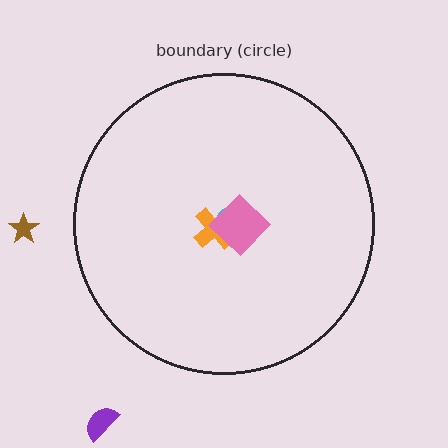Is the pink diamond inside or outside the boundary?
Inside.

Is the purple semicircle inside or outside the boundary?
Outside.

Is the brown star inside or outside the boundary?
Outside.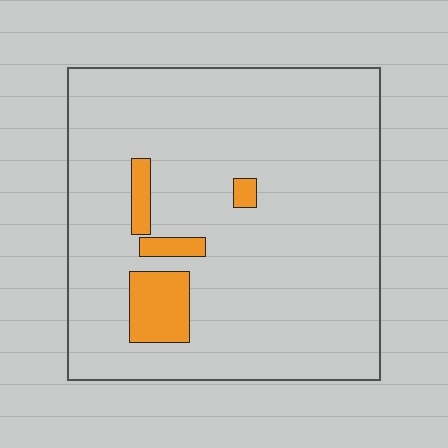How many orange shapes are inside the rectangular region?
4.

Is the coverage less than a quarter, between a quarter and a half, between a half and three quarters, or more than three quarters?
Less than a quarter.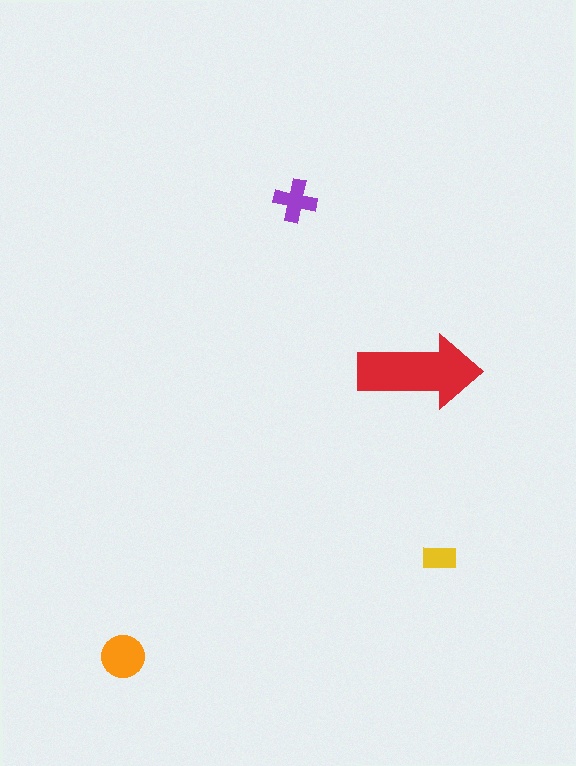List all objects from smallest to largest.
The yellow rectangle, the purple cross, the orange circle, the red arrow.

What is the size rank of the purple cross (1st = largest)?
3rd.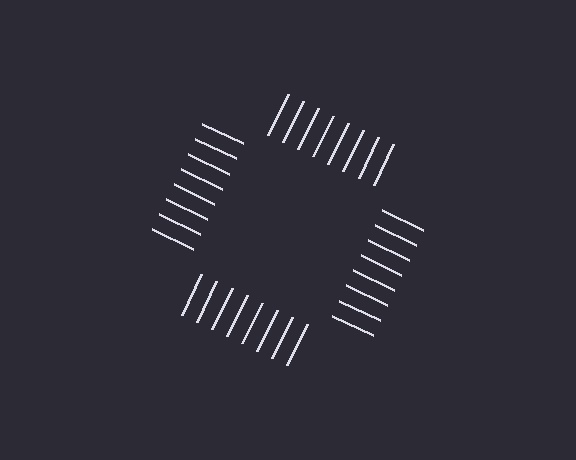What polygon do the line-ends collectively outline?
An illusory square — the line segments terminate on its edges but no continuous stroke is drawn.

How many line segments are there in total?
32 — 8 along each of the 4 edges.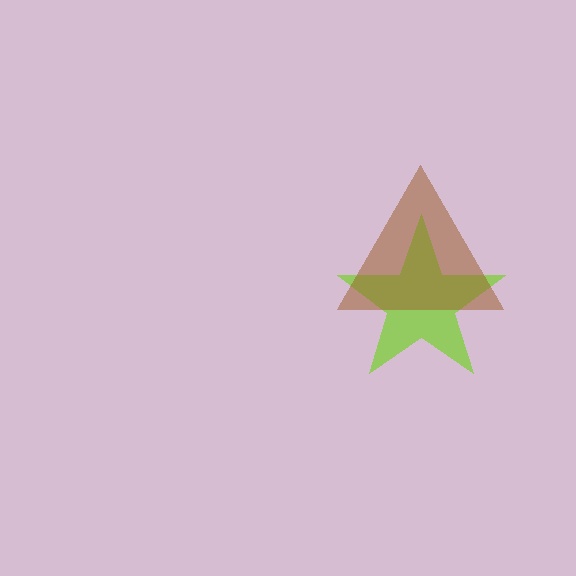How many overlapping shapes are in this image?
There are 2 overlapping shapes in the image.